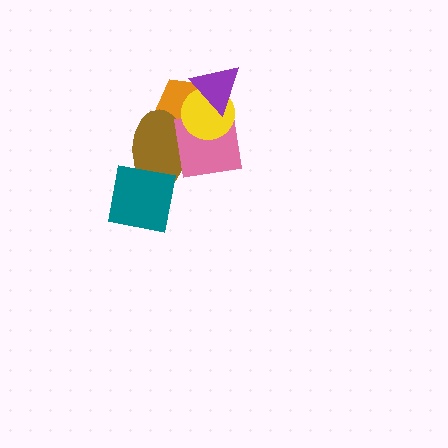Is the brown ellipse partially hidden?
Yes, it is partially covered by another shape.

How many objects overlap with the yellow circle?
3 objects overlap with the yellow circle.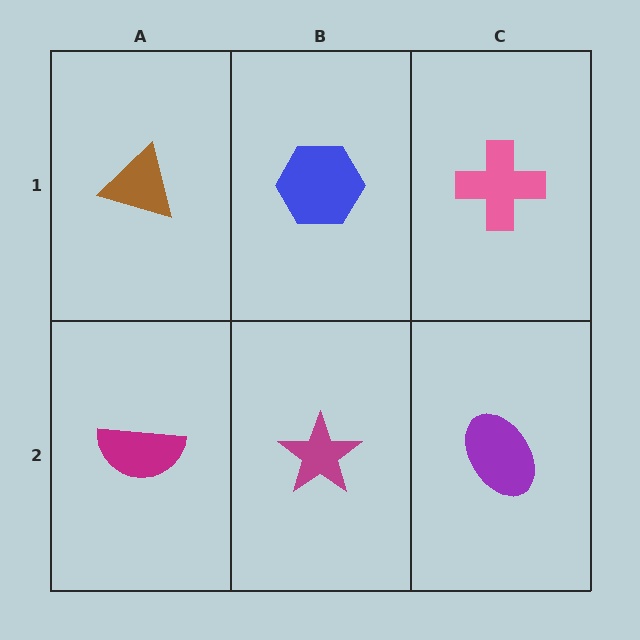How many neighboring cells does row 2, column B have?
3.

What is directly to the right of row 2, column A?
A magenta star.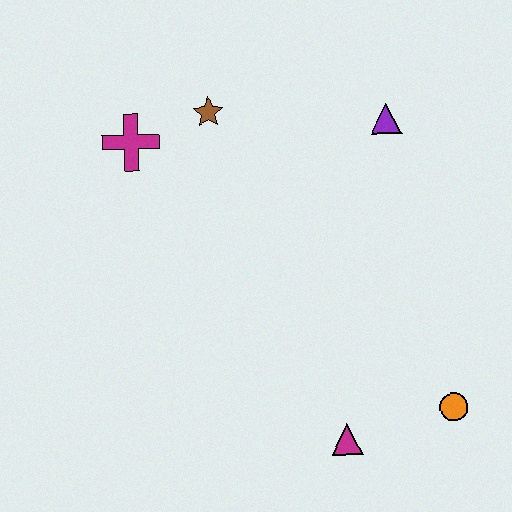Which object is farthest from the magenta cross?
The orange circle is farthest from the magenta cross.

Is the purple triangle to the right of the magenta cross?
Yes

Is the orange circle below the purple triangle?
Yes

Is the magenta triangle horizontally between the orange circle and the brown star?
Yes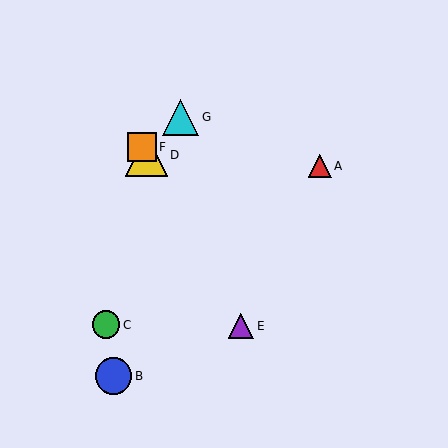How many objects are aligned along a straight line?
3 objects (D, E, F) are aligned along a straight line.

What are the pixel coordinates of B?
Object B is at (114, 376).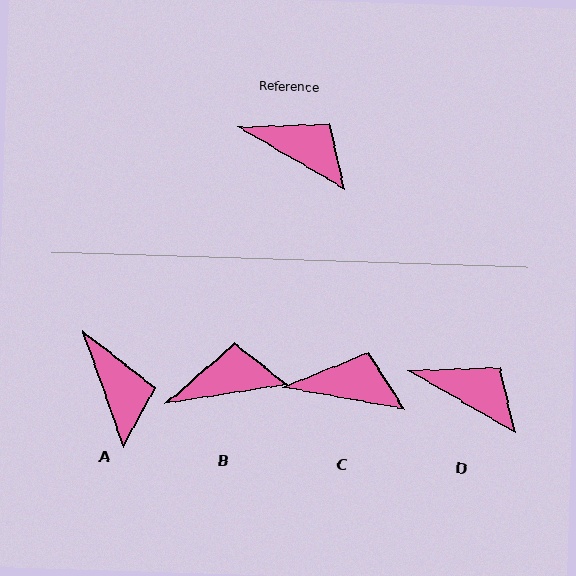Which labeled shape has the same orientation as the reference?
D.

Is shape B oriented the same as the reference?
No, it is off by about 39 degrees.